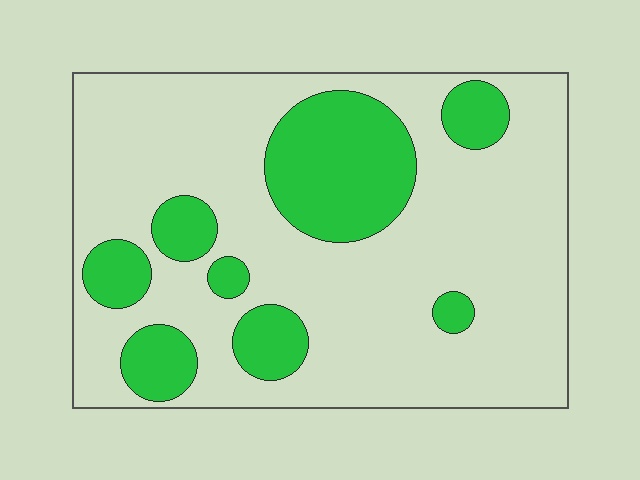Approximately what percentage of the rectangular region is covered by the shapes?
Approximately 25%.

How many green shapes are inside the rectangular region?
8.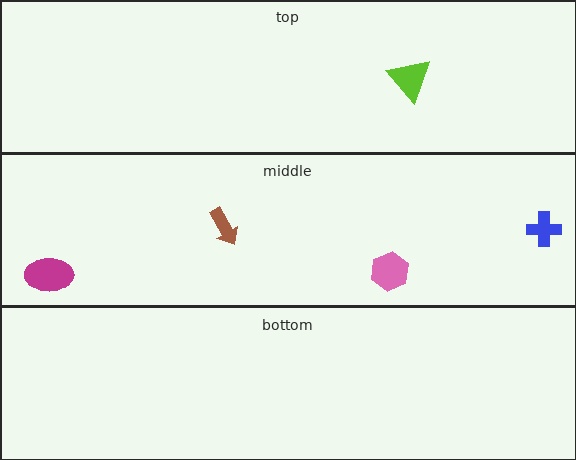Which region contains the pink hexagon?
The middle region.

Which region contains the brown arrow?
The middle region.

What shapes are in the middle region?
The magenta ellipse, the pink hexagon, the blue cross, the brown arrow.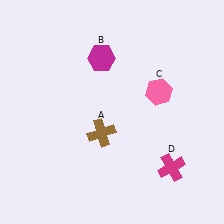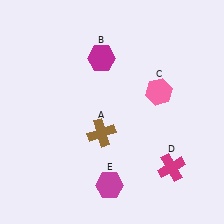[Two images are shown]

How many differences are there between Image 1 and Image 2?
There is 1 difference between the two images.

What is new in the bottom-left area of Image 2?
A magenta hexagon (E) was added in the bottom-left area of Image 2.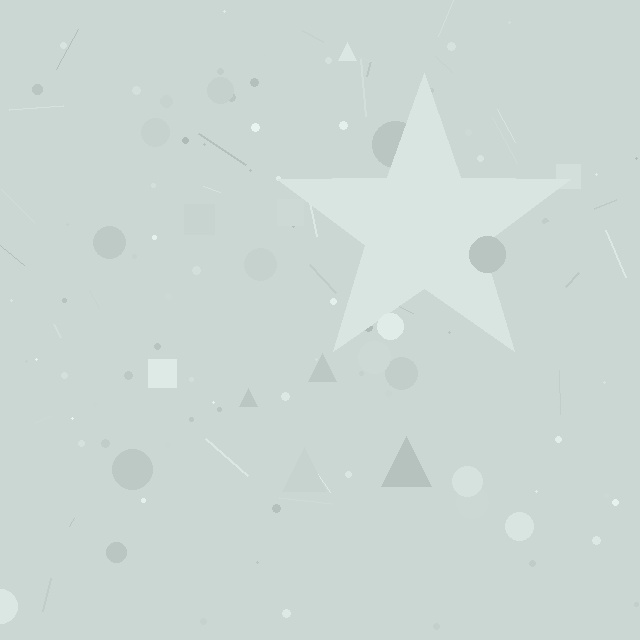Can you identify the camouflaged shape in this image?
The camouflaged shape is a star.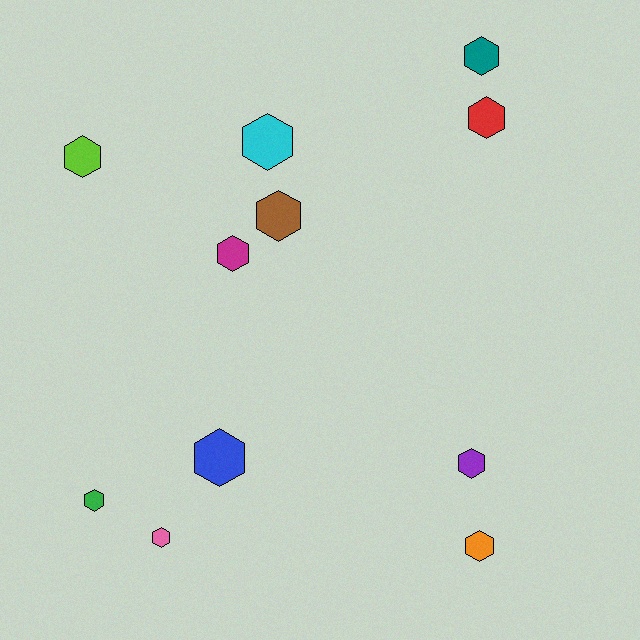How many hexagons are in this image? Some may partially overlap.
There are 11 hexagons.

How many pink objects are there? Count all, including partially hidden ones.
There is 1 pink object.